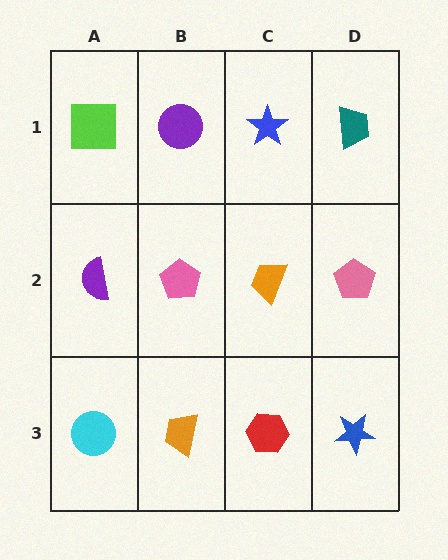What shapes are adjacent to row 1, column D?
A pink pentagon (row 2, column D), a blue star (row 1, column C).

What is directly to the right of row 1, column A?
A purple circle.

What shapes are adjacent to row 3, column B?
A pink pentagon (row 2, column B), a cyan circle (row 3, column A), a red hexagon (row 3, column C).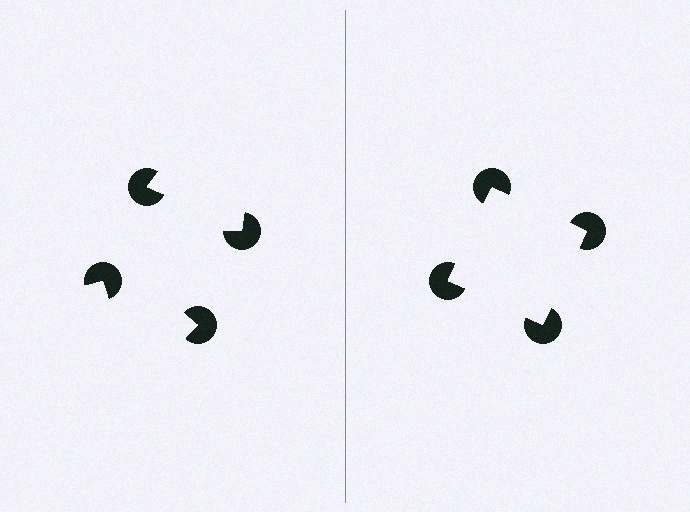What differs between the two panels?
The pac-man discs are positioned identically on both sides; only the wedge orientations differ. On the right they align to a square; on the left they are misaligned.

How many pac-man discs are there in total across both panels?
8 — 4 on each side.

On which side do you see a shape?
An illusory square appears on the right side. On the left side the wedge cuts are rotated, so no coherent shape forms.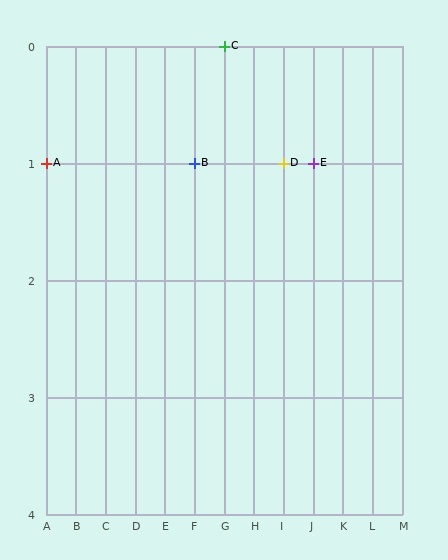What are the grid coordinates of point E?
Point E is at grid coordinates (J, 1).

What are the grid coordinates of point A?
Point A is at grid coordinates (A, 1).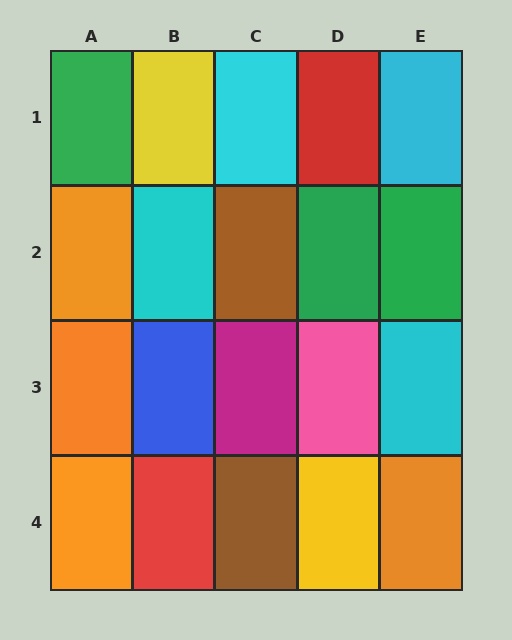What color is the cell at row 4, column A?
Orange.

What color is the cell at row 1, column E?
Cyan.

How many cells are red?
2 cells are red.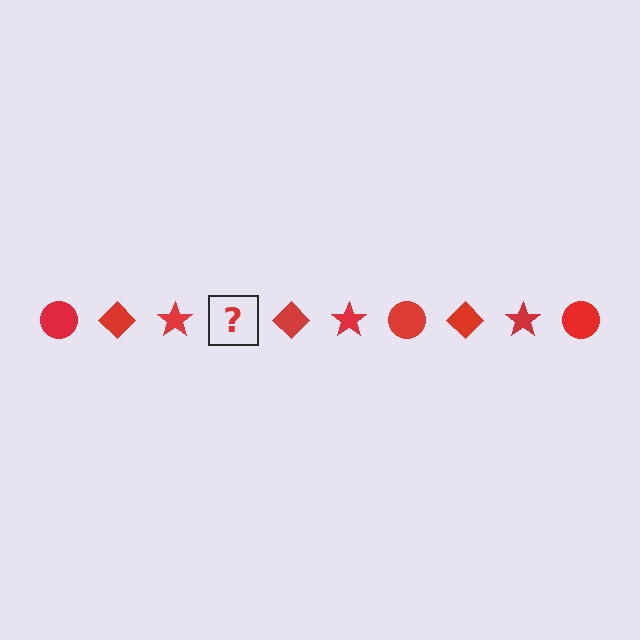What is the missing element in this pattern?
The missing element is a red circle.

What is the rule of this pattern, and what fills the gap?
The rule is that the pattern cycles through circle, diamond, star shapes in red. The gap should be filled with a red circle.